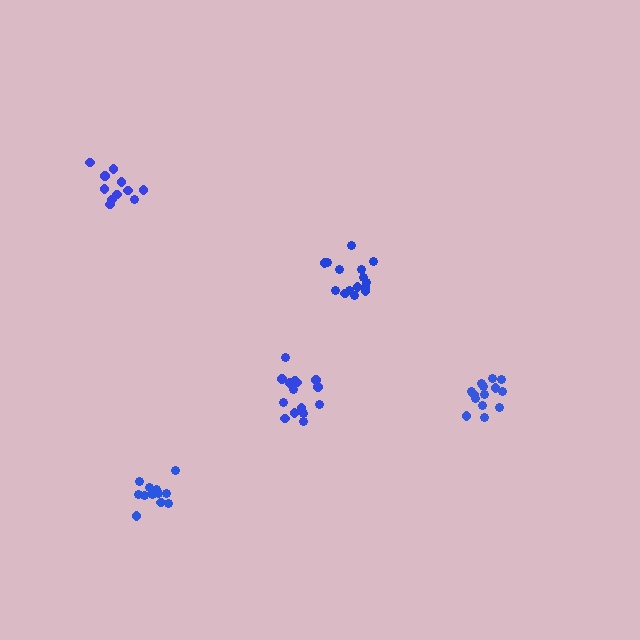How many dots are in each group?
Group 1: 15 dots, Group 2: 14 dots, Group 3: 11 dots, Group 4: 15 dots, Group 5: 13 dots (68 total).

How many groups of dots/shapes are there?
There are 5 groups.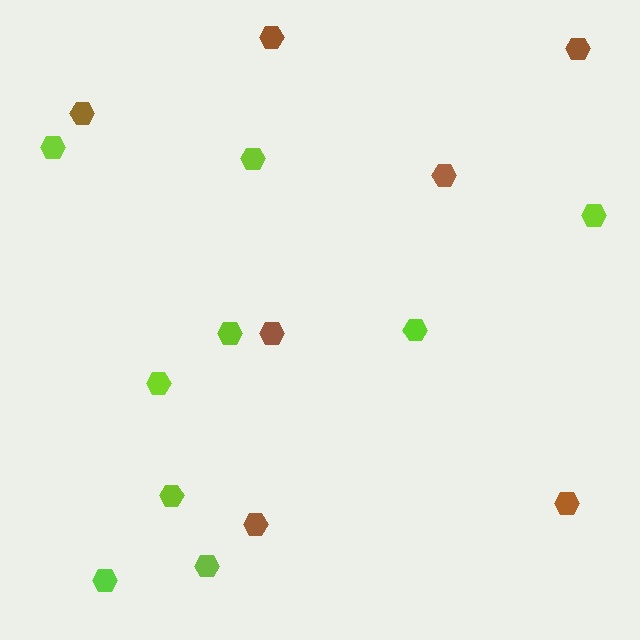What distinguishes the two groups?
There are 2 groups: one group of brown hexagons (7) and one group of lime hexagons (9).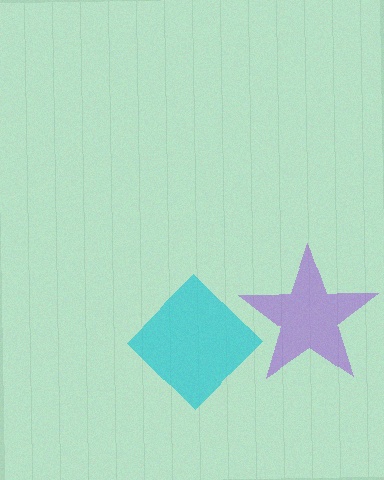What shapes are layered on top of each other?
The layered shapes are: a cyan diamond, a purple star.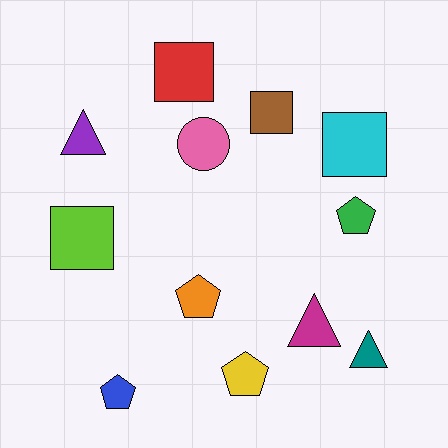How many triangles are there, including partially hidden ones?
There are 3 triangles.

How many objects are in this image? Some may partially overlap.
There are 12 objects.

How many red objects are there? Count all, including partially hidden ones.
There is 1 red object.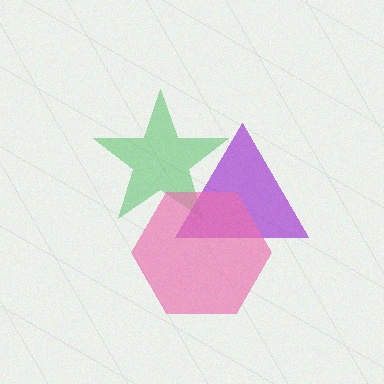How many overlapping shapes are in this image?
There are 3 overlapping shapes in the image.